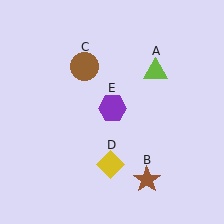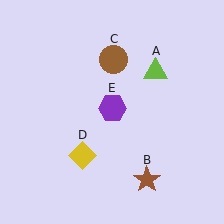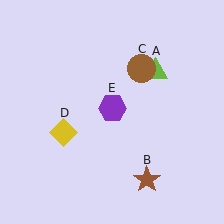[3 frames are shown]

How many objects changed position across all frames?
2 objects changed position: brown circle (object C), yellow diamond (object D).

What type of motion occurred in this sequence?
The brown circle (object C), yellow diamond (object D) rotated clockwise around the center of the scene.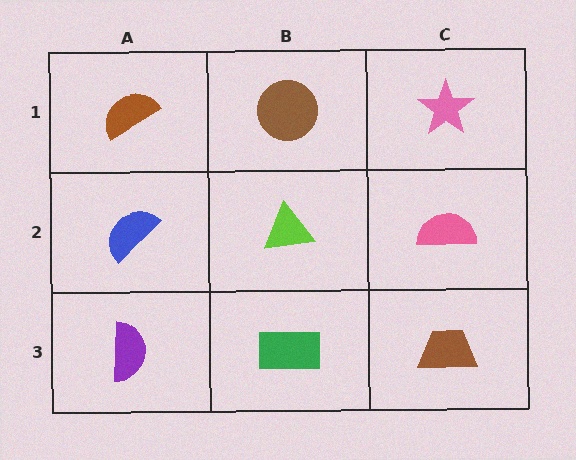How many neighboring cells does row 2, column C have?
3.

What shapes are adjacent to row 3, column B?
A lime triangle (row 2, column B), a purple semicircle (row 3, column A), a brown trapezoid (row 3, column C).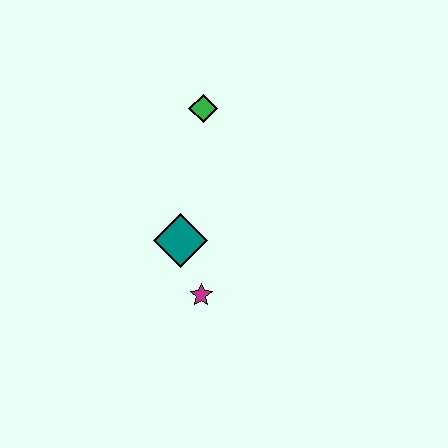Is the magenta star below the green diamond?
Yes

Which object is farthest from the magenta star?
The green diamond is farthest from the magenta star.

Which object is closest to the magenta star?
The teal diamond is closest to the magenta star.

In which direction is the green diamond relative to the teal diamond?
The green diamond is above the teal diamond.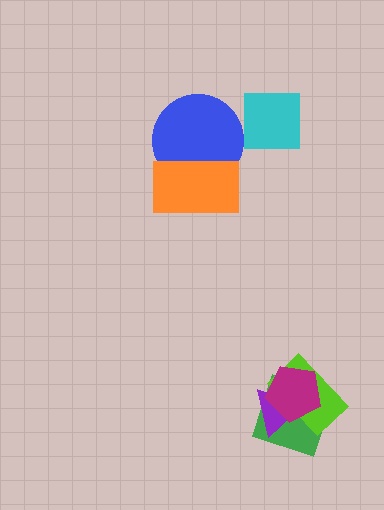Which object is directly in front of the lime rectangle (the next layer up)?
The purple triangle is directly in front of the lime rectangle.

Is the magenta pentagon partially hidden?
No, no other shape covers it.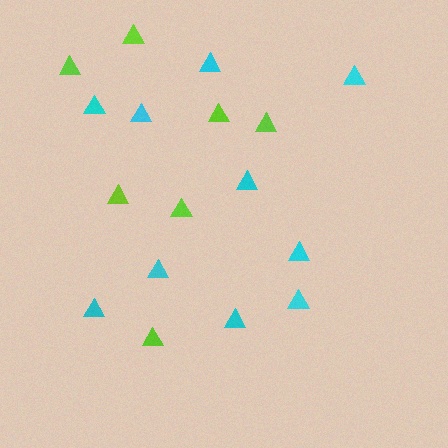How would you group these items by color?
There are 2 groups: one group of cyan triangles (10) and one group of lime triangles (7).